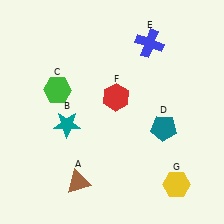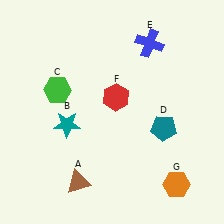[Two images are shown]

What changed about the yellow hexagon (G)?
In Image 1, G is yellow. In Image 2, it changed to orange.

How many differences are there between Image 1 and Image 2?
There is 1 difference between the two images.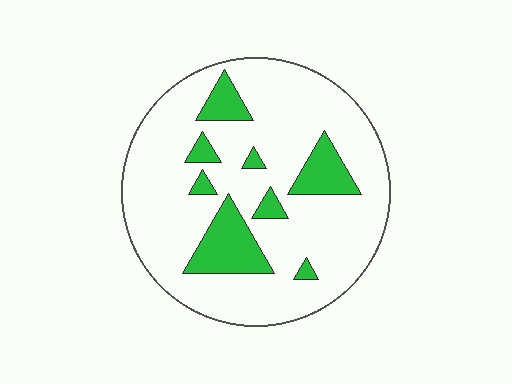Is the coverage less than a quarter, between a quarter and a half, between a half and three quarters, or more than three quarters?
Less than a quarter.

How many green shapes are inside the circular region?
8.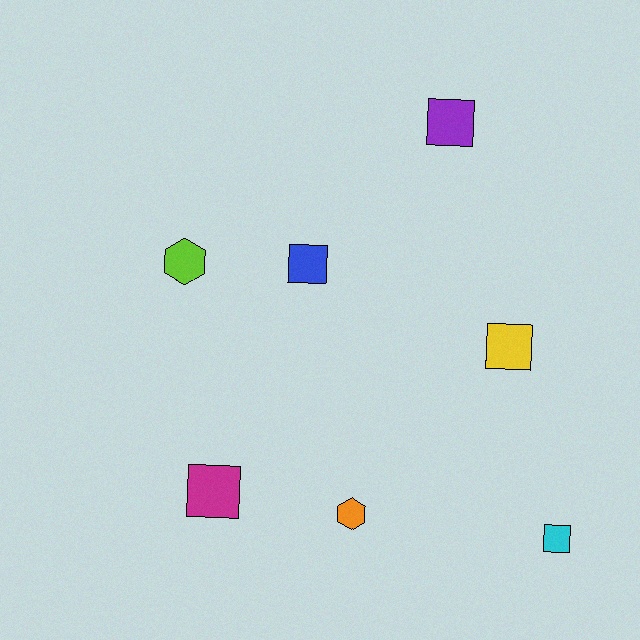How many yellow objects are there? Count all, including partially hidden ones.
There is 1 yellow object.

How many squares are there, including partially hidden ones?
There are 5 squares.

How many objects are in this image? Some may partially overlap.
There are 7 objects.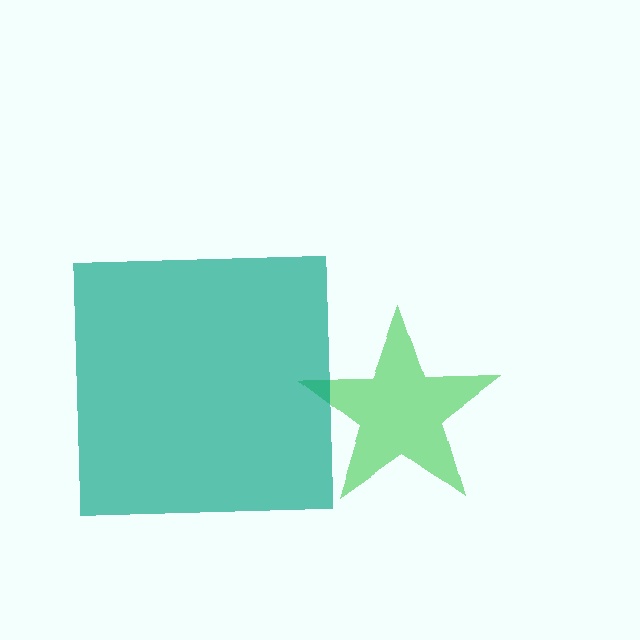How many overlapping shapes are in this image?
There are 2 overlapping shapes in the image.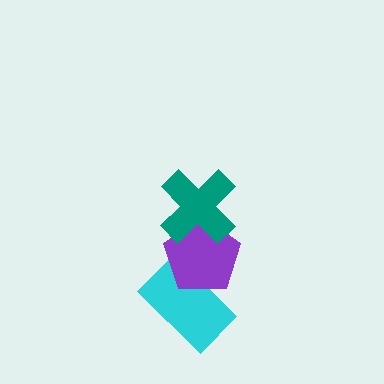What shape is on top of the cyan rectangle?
The purple pentagon is on top of the cyan rectangle.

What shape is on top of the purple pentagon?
The teal cross is on top of the purple pentagon.